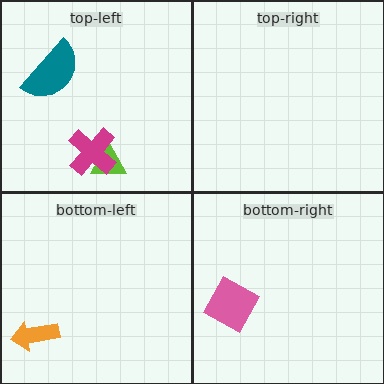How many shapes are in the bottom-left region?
1.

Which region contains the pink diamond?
The bottom-right region.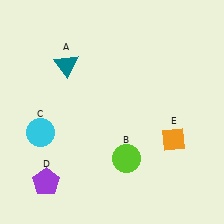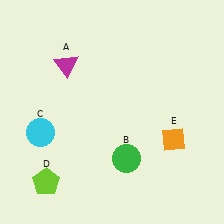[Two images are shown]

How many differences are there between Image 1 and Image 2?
There are 3 differences between the two images.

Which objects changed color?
A changed from teal to magenta. B changed from lime to green. D changed from purple to lime.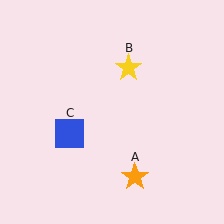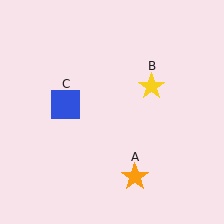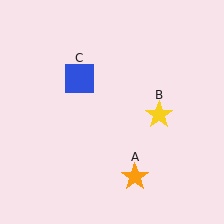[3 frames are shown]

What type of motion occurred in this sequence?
The yellow star (object B), blue square (object C) rotated clockwise around the center of the scene.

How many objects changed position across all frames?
2 objects changed position: yellow star (object B), blue square (object C).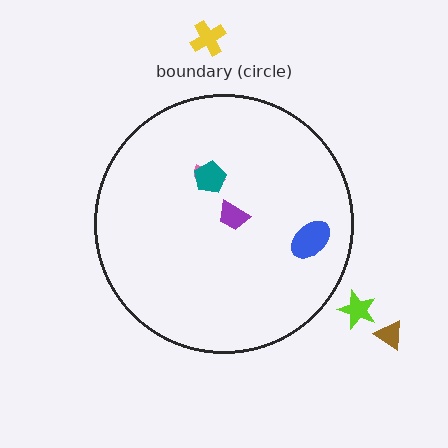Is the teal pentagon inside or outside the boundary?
Inside.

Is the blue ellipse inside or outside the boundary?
Inside.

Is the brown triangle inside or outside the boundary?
Outside.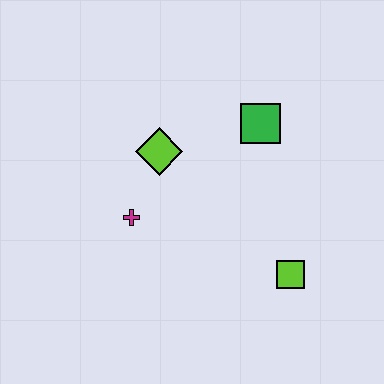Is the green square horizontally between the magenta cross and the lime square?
Yes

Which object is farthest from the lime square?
The lime diamond is farthest from the lime square.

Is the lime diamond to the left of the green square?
Yes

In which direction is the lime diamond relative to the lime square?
The lime diamond is to the left of the lime square.